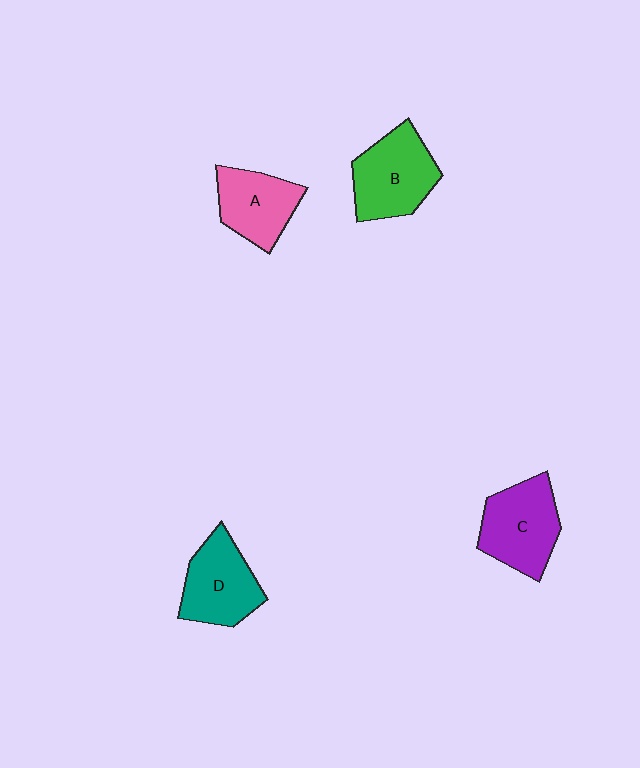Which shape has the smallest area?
Shape A (pink).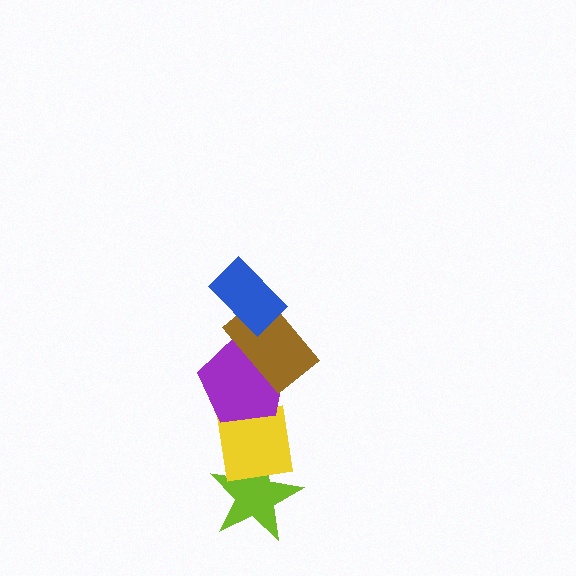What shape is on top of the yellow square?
The purple pentagon is on top of the yellow square.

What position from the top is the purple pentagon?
The purple pentagon is 3rd from the top.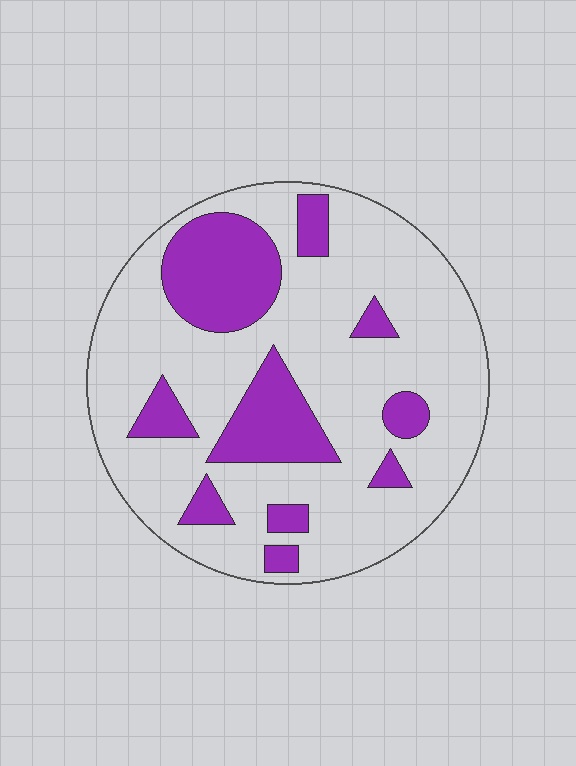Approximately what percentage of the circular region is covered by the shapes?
Approximately 25%.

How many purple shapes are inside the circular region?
10.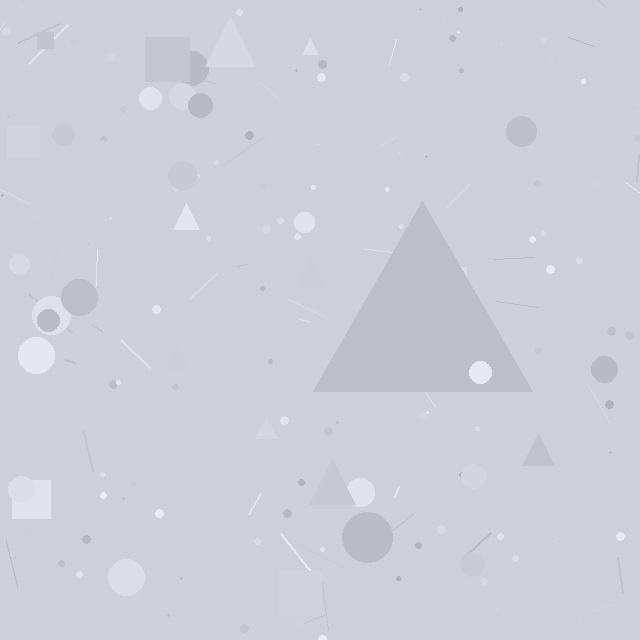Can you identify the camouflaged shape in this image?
The camouflaged shape is a triangle.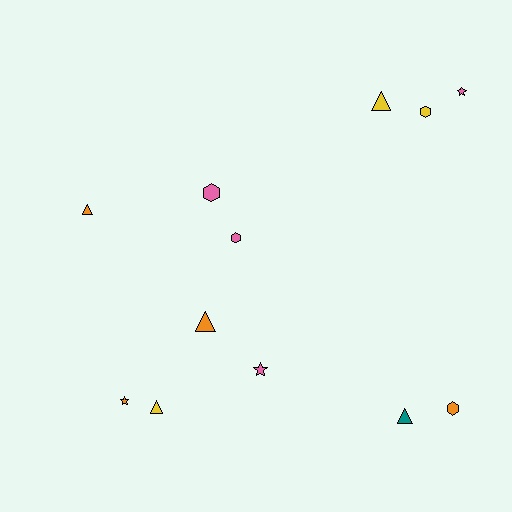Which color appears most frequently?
Orange, with 4 objects.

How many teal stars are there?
There are no teal stars.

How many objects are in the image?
There are 12 objects.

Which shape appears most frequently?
Triangle, with 5 objects.